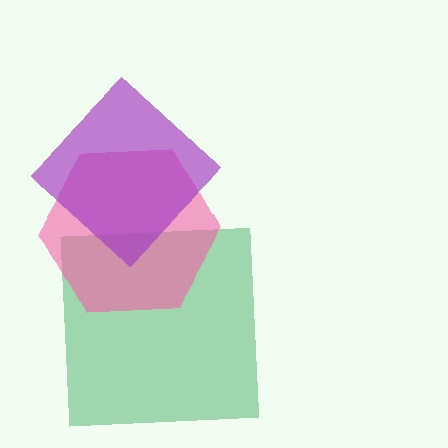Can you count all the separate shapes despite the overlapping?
Yes, there are 3 separate shapes.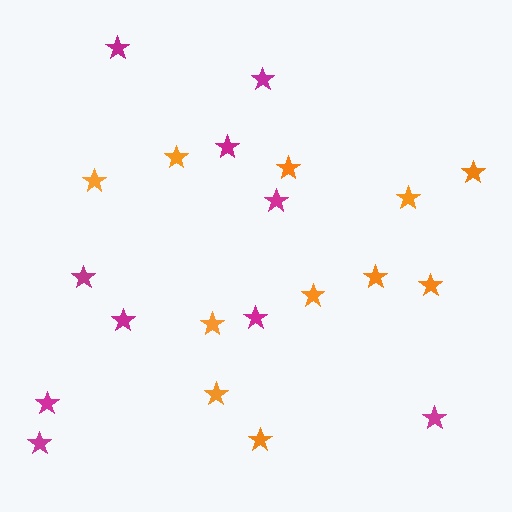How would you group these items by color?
There are 2 groups: one group of orange stars (11) and one group of magenta stars (10).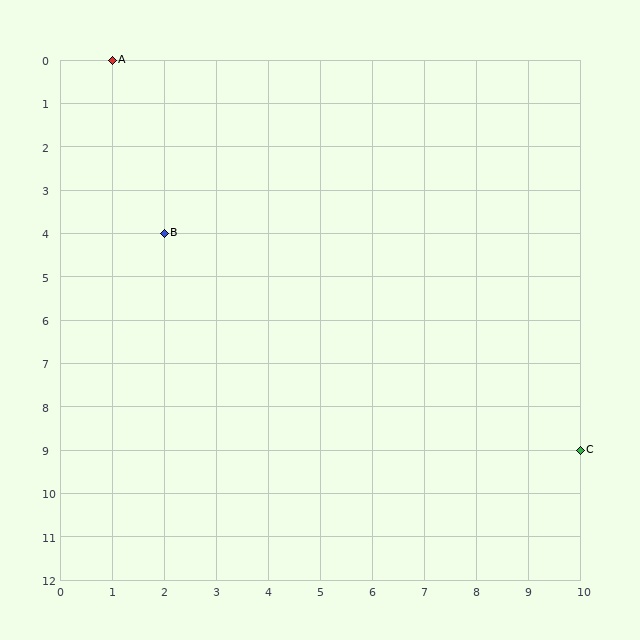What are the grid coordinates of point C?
Point C is at grid coordinates (10, 9).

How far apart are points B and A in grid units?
Points B and A are 1 column and 4 rows apart (about 4.1 grid units diagonally).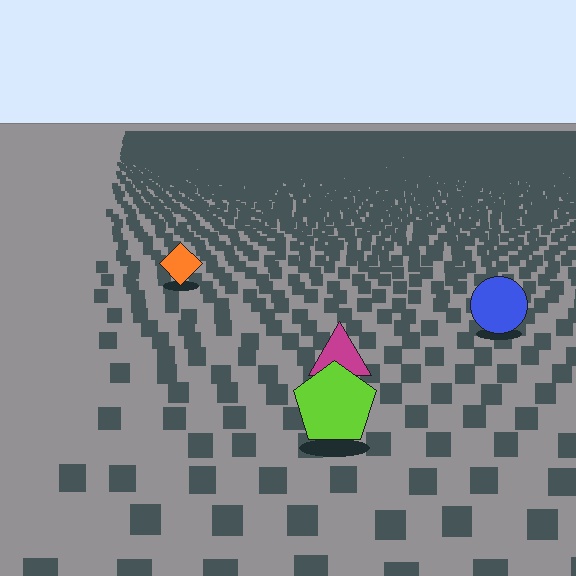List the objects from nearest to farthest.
From nearest to farthest: the lime pentagon, the magenta triangle, the blue circle, the orange diamond.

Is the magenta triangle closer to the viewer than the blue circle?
Yes. The magenta triangle is closer — you can tell from the texture gradient: the ground texture is coarser near it.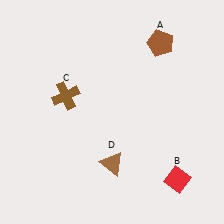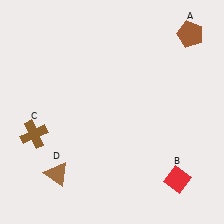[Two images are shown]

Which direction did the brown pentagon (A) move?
The brown pentagon (A) moved right.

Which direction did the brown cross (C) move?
The brown cross (C) moved down.